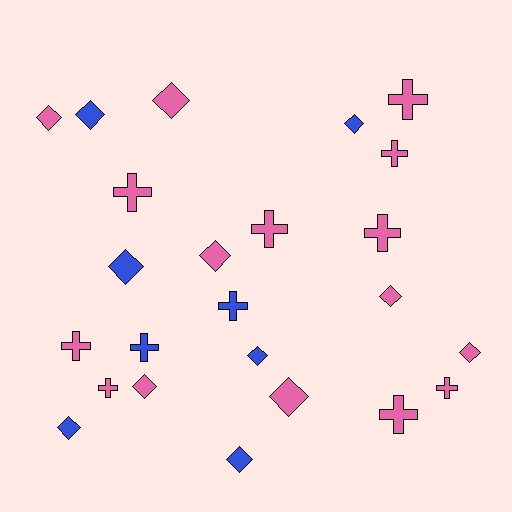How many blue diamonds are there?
There are 6 blue diamonds.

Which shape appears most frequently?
Diamond, with 13 objects.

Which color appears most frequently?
Pink, with 16 objects.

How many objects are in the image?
There are 24 objects.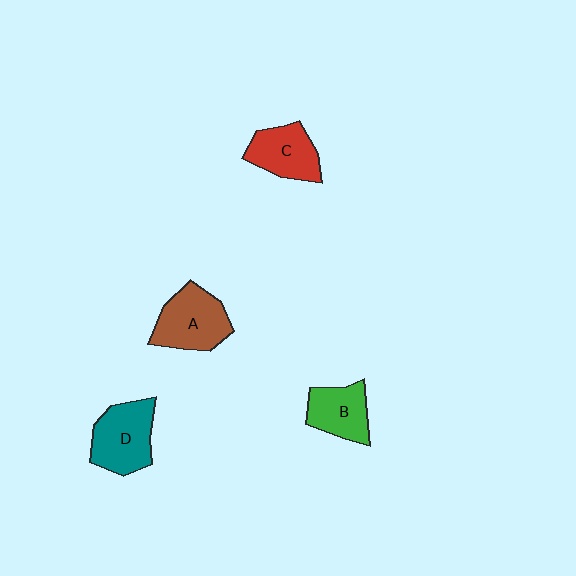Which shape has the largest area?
Shape D (teal).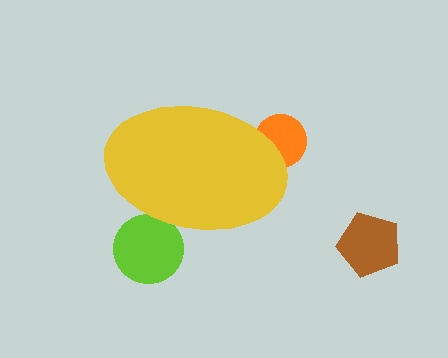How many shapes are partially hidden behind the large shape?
2 shapes are partially hidden.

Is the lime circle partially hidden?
Yes, the lime circle is partially hidden behind the yellow ellipse.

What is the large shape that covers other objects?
A yellow ellipse.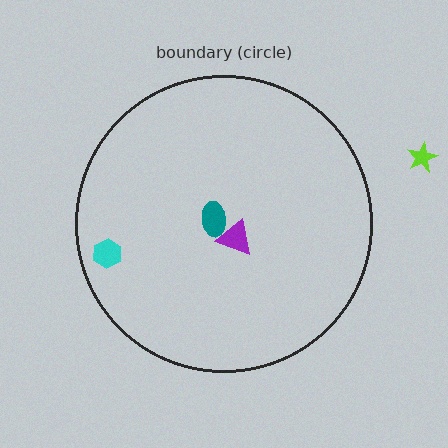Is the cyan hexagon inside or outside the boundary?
Inside.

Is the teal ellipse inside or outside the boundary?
Inside.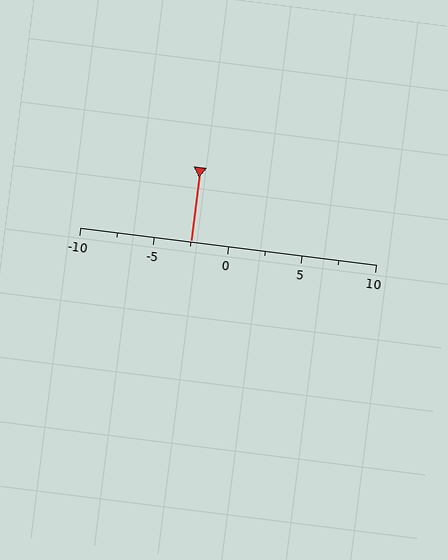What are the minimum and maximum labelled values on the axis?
The axis runs from -10 to 10.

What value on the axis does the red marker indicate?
The marker indicates approximately -2.5.